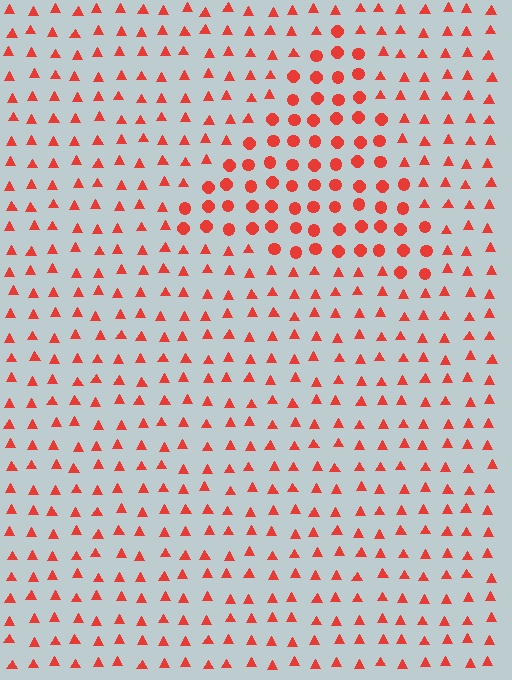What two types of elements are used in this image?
The image uses circles inside the triangle region and triangles outside it.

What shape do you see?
I see a triangle.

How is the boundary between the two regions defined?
The boundary is defined by a change in element shape: circles inside vs. triangles outside. All elements share the same color and spacing.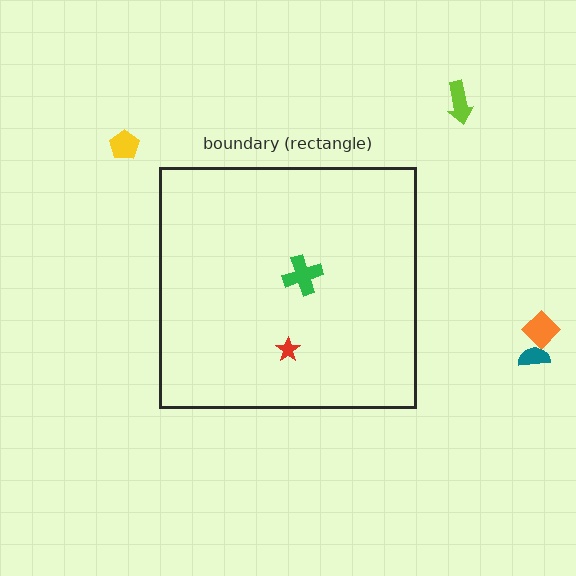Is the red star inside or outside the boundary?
Inside.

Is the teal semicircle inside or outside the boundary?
Outside.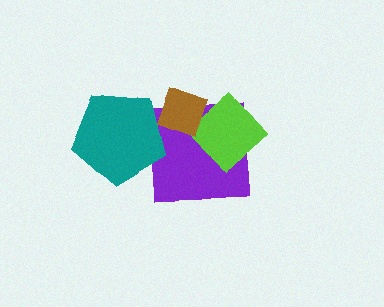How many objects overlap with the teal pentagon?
2 objects overlap with the teal pentagon.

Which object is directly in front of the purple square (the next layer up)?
The lime diamond is directly in front of the purple square.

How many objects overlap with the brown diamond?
3 objects overlap with the brown diamond.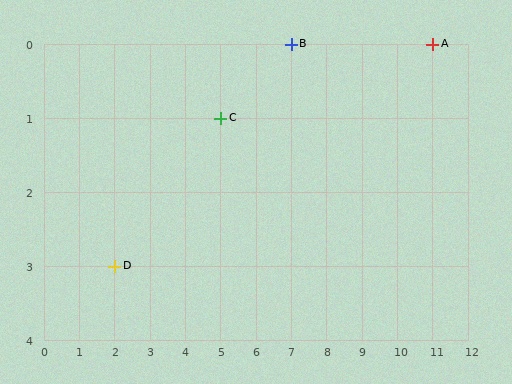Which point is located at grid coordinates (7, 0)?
Point B is at (7, 0).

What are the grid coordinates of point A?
Point A is at grid coordinates (11, 0).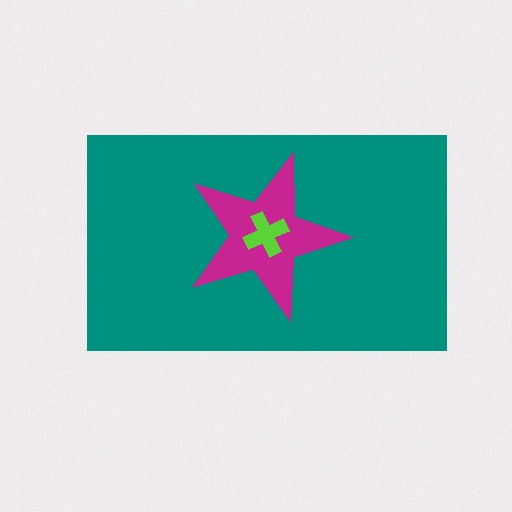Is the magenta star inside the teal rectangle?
Yes.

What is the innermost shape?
The lime cross.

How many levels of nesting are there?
3.